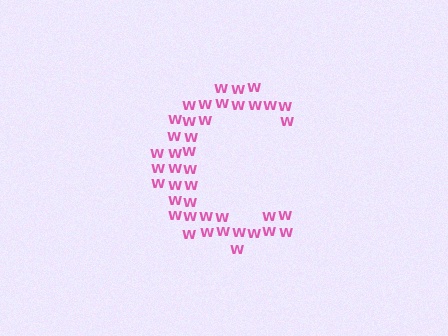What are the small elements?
The small elements are letter W's.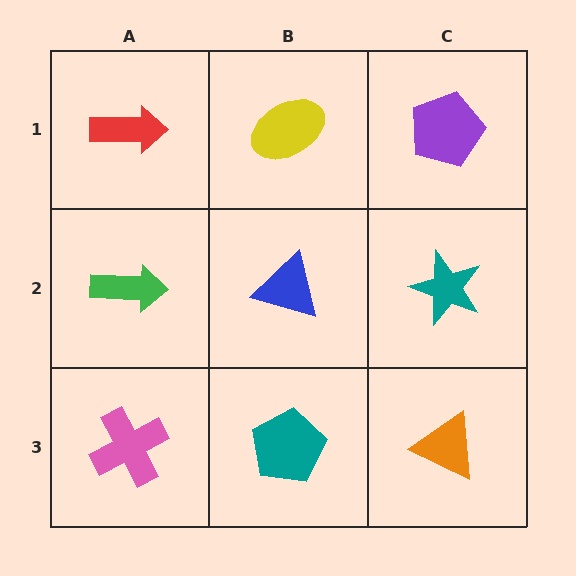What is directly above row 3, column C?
A teal star.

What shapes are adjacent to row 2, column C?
A purple pentagon (row 1, column C), an orange triangle (row 3, column C), a blue triangle (row 2, column B).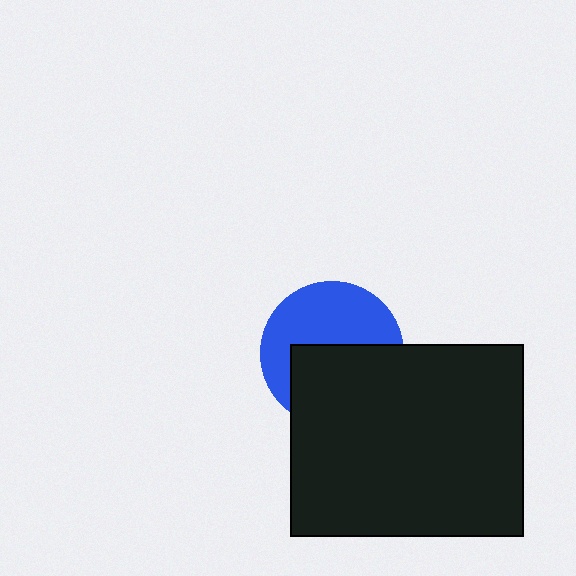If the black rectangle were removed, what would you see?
You would see the complete blue circle.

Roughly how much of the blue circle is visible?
About half of it is visible (roughly 50%).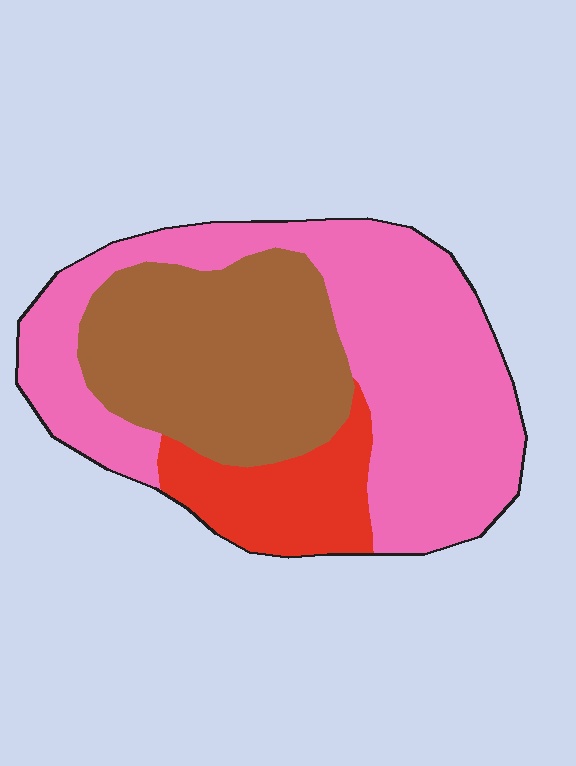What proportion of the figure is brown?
Brown covers roughly 35% of the figure.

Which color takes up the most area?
Pink, at roughly 50%.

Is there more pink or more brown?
Pink.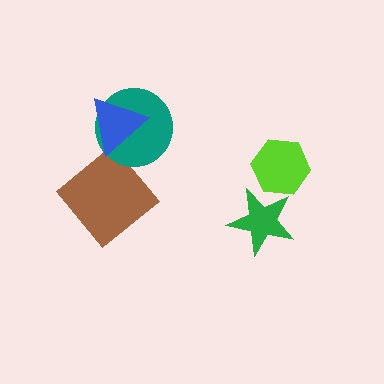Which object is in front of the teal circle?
The blue triangle is in front of the teal circle.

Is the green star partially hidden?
Yes, it is partially covered by another shape.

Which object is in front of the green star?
The lime hexagon is in front of the green star.